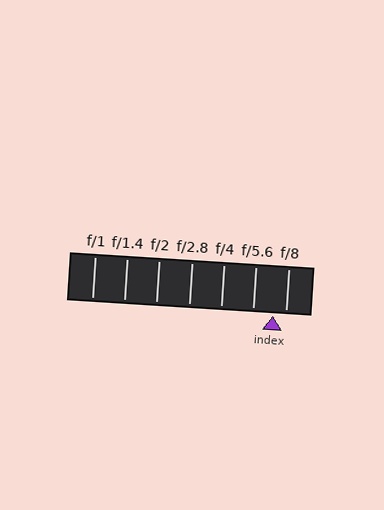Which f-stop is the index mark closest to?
The index mark is closest to f/8.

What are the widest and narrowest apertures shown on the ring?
The widest aperture shown is f/1 and the narrowest is f/8.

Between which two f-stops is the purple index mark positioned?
The index mark is between f/5.6 and f/8.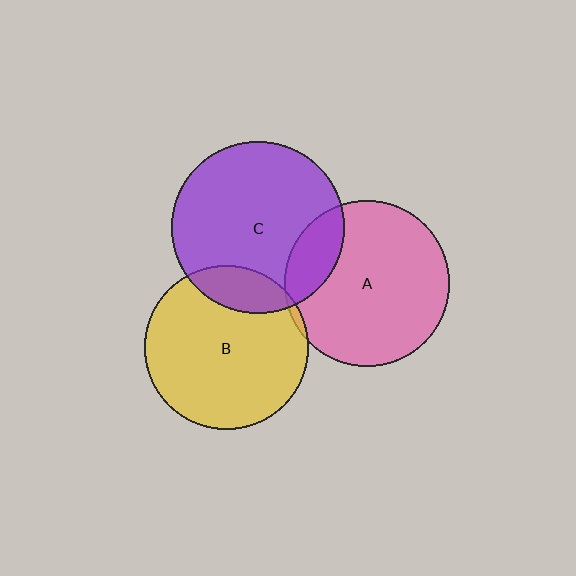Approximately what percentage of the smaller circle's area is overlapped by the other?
Approximately 15%.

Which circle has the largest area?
Circle C (purple).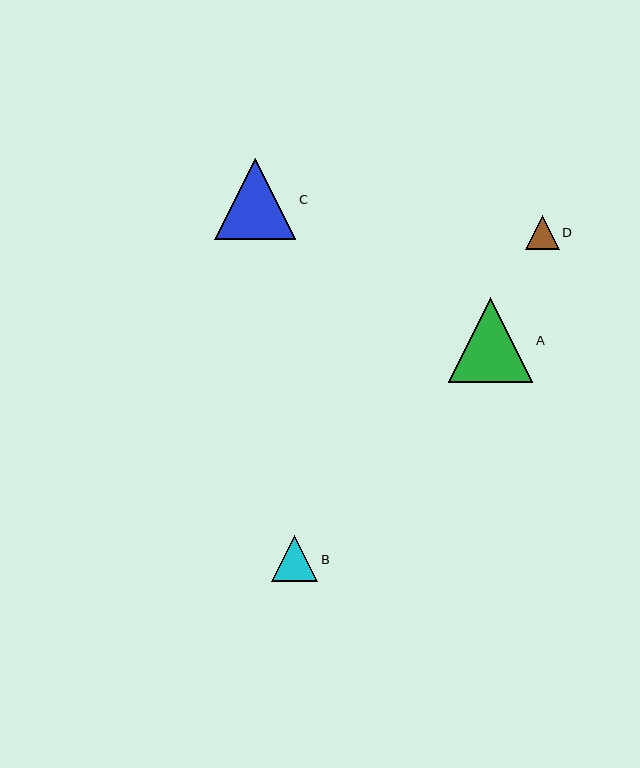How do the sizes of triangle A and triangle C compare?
Triangle A and triangle C are approximately the same size.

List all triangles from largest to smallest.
From largest to smallest: A, C, B, D.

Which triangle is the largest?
Triangle A is the largest with a size of approximately 85 pixels.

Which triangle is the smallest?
Triangle D is the smallest with a size of approximately 34 pixels.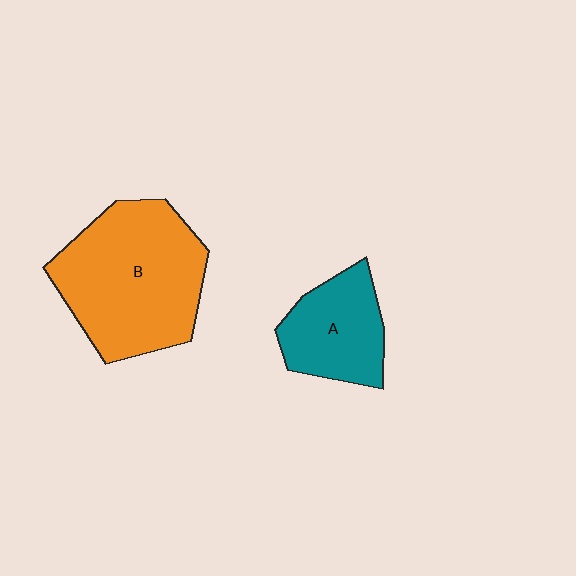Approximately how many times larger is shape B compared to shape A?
Approximately 1.9 times.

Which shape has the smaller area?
Shape A (teal).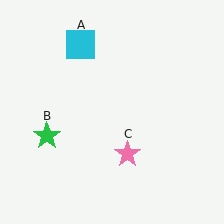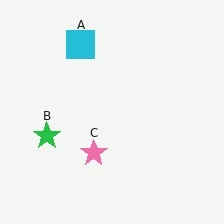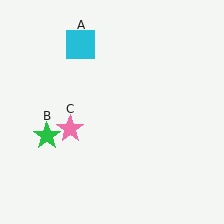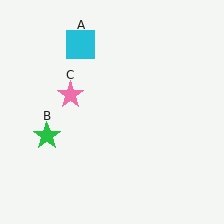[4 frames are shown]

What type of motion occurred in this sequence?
The pink star (object C) rotated clockwise around the center of the scene.